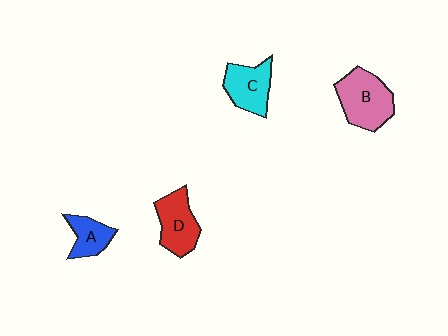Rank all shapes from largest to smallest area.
From largest to smallest: B (pink), D (red), C (cyan), A (blue).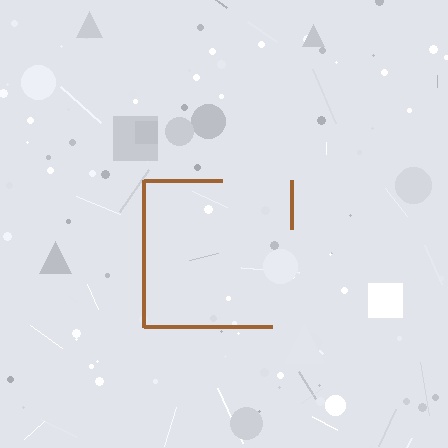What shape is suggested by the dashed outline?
The dashed outline suggests a square.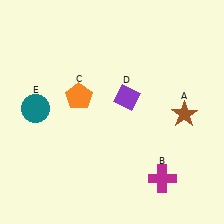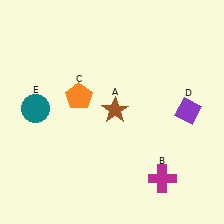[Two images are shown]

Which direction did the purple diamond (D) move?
The purple diamond (D) moved right.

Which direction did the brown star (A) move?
The brown star (A) moved left.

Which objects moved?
The objects that moved are: the brown star (A), the purple diamond (D).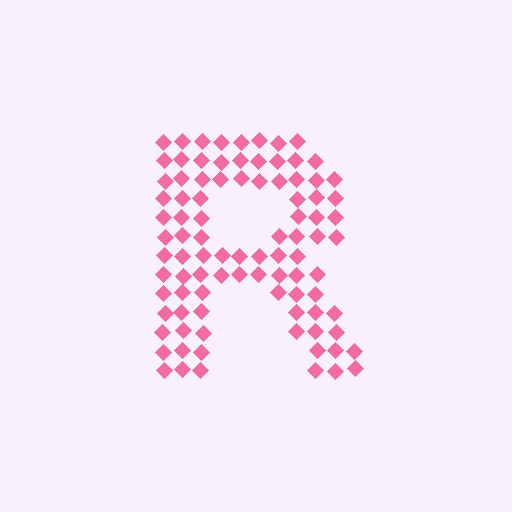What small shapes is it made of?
It is made of small diamonds.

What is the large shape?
The large shape is the letter R.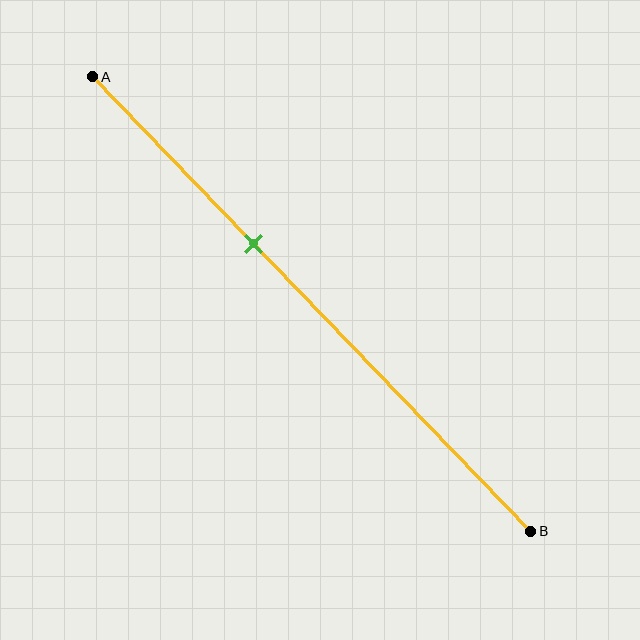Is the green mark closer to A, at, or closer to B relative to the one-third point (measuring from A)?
The green mark is closer to point B than the one-third point of segment AB.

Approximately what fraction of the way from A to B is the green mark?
The green mark is approximately 35% of the way from A to B.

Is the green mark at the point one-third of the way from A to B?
No, the mark is at about 35% from A, not at the 33% one-third point.